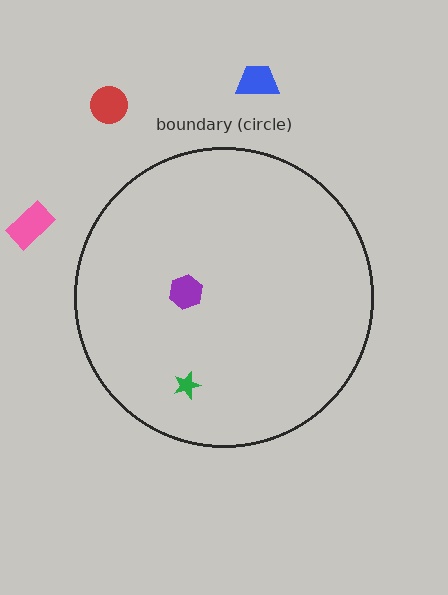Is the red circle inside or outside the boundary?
Outside.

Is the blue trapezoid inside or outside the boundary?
Outside.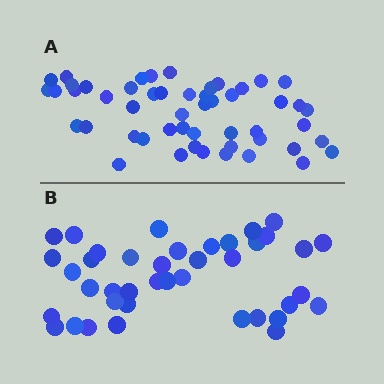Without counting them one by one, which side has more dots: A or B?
Region A (the top region) has more dots.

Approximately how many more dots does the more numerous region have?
Region A has roughly 12 or so more dots than region B.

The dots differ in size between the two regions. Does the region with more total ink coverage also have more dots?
No. Region B has more total ink coverage because its dots are larger, but region A actually contains more individual dots. Total area can be misleading — the number of items is what matters here.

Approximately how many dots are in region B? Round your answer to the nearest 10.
About 40 dots.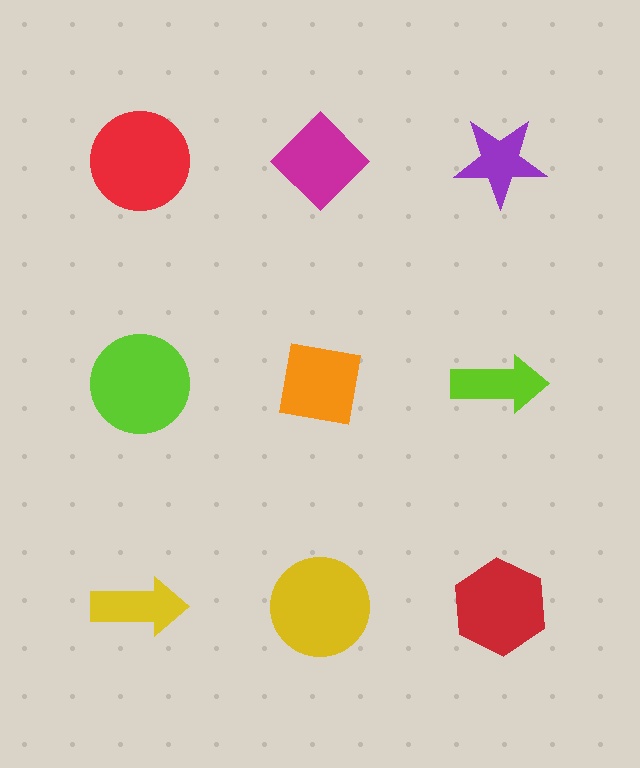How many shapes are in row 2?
3 shapes.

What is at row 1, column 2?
A magenta diamond.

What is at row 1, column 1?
A red circle.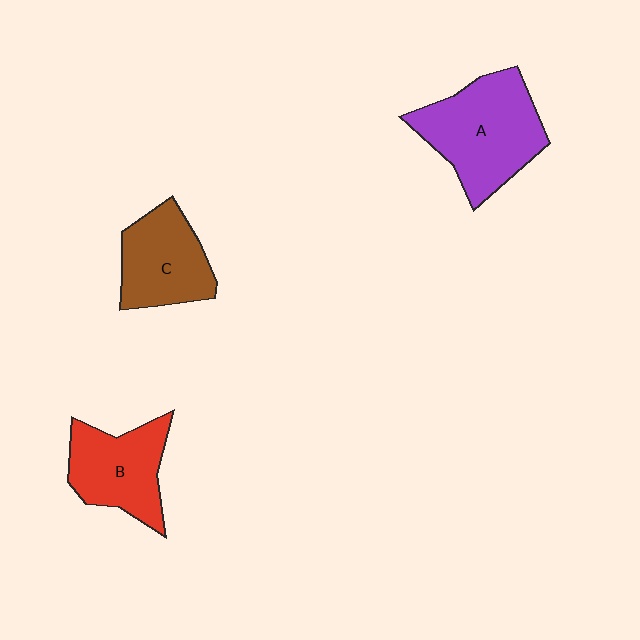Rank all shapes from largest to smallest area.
From largest to smallest: A (purple), B (red), C (brown).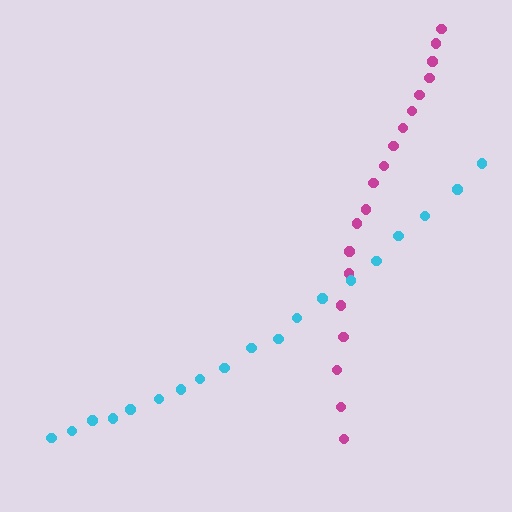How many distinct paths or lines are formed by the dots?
There are 2 distinct paths.